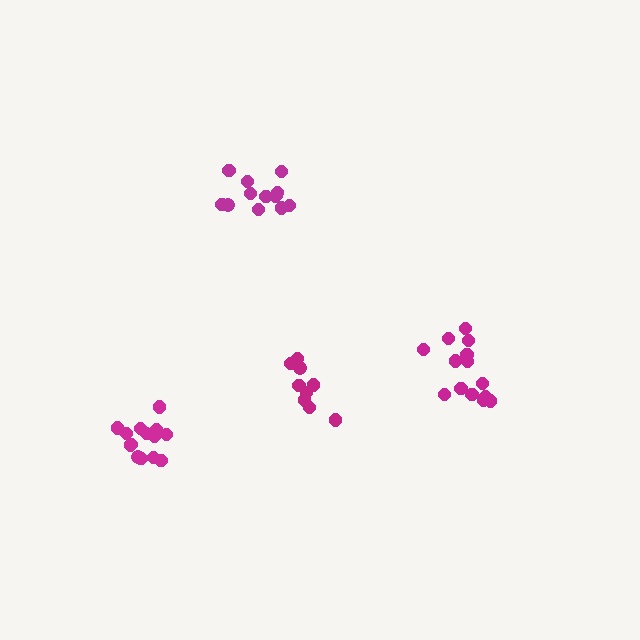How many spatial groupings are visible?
There are 4 spatial groupings.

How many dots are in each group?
Group 1: 14 dots, Group 2: 13 dots, Group 3: 14 dots, Group 4: 9 dots (50 total).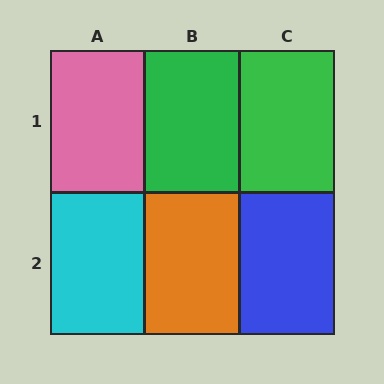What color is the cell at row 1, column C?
Green.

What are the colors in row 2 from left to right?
Cyan, orange, blue.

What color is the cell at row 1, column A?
Pink.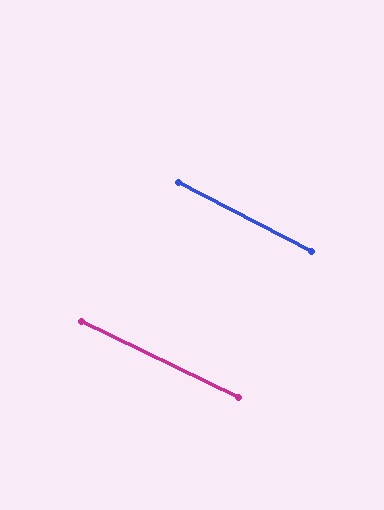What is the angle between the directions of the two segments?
Approximately 2 degrees.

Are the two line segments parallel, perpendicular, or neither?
Parallel — their directions differ by only 1.7°.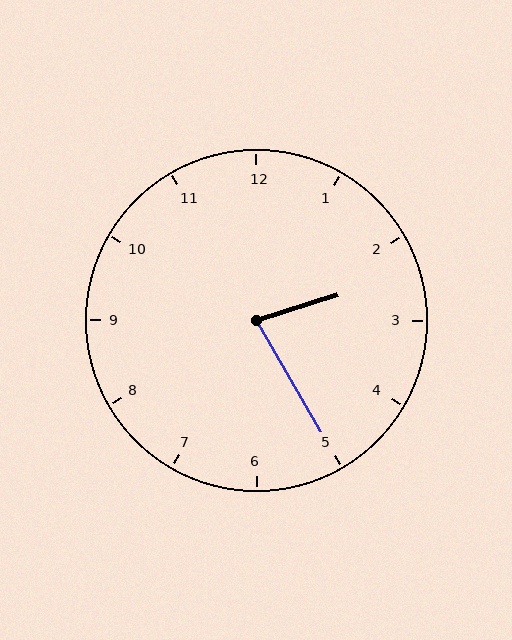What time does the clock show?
2:25.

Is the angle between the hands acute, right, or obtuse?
It is acute.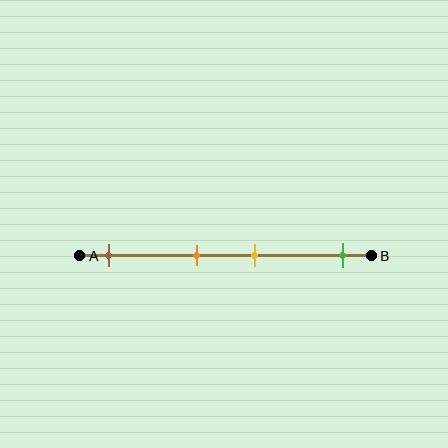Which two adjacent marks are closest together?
The orange and yellow marks are the closest adjacent pair.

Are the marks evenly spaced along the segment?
No, the marks are not evenly spaced.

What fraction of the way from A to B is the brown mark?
The brown mark is approximately 10% (0.1) of the way from A to B.